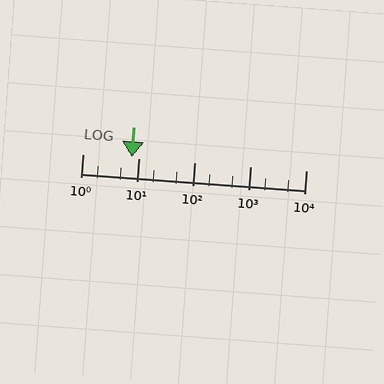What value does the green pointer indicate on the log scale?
The pointer indicates approximately 7.7.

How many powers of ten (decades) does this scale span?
The scale spans 4 decades, from 1 to 10000.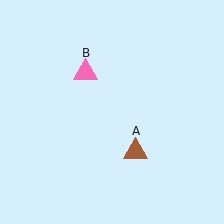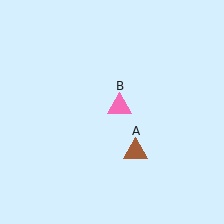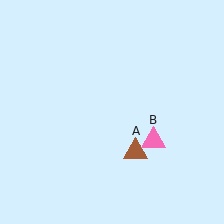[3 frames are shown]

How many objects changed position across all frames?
1 object changed position: pink triangle (object B).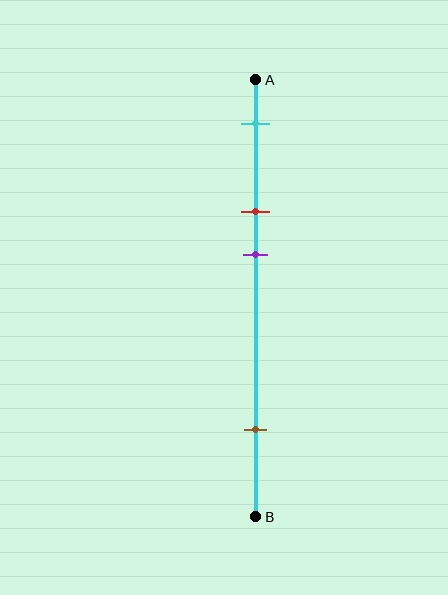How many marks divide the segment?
There are 4 marks dividing the segment.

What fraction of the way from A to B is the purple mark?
The purple mark is approximately 40% (0.4) of the way from A to B.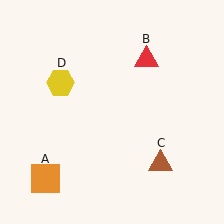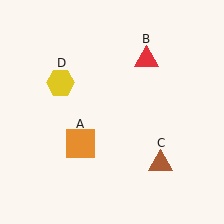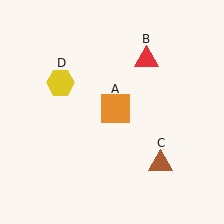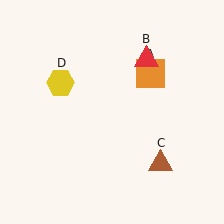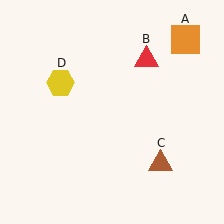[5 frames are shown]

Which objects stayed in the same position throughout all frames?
Red triangle (object B) and brown triangle (object C) and yellow hexagon (object D) remained stationary.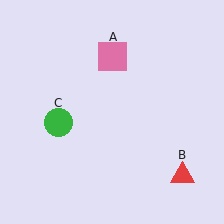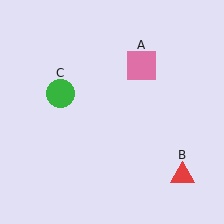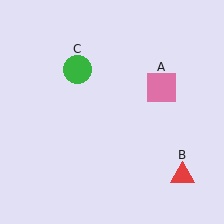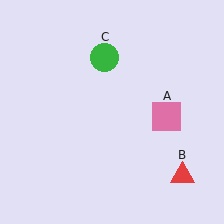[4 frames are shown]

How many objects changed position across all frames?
2 objects changed position: pink square (object A), green circle (object C).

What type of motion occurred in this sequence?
The pink square (object A), green circle (object C) rotated clockwise around the center of the scene.